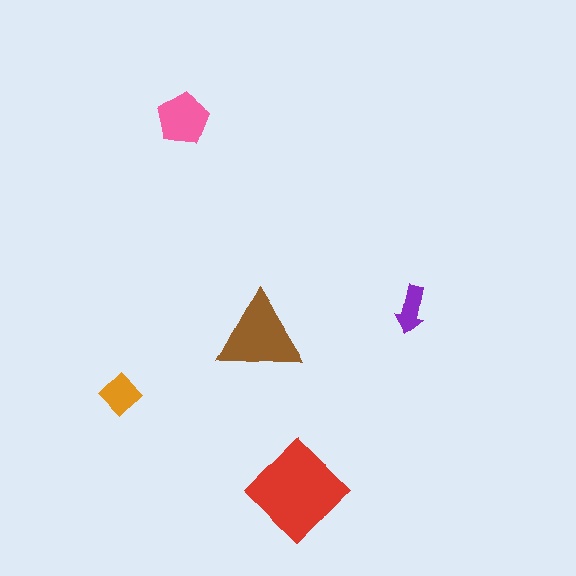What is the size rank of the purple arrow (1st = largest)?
5th.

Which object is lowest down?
The red diamond is bottommost.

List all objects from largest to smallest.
The red diamond, the brown triangle, the pink pentagon, the orange diamond, the purple arrow.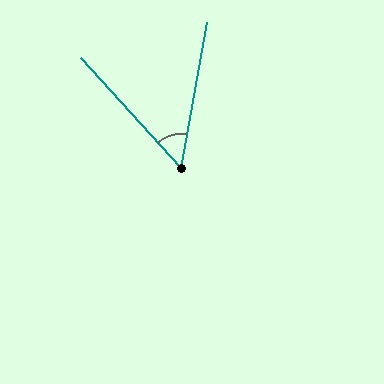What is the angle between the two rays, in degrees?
Approximately 52 degrees.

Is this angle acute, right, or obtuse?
It is acute.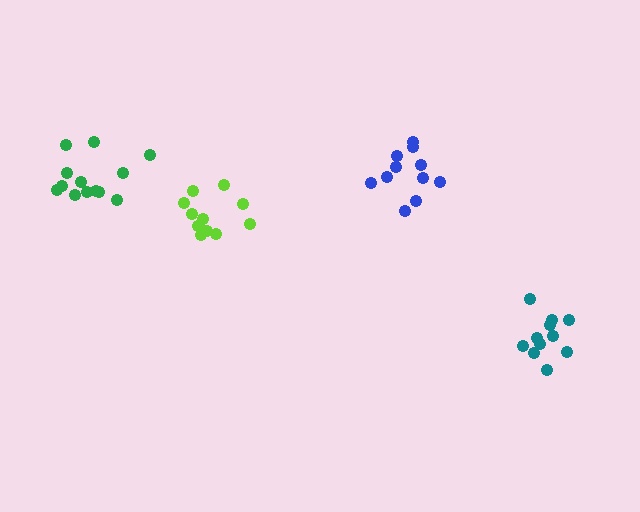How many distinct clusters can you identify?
There are 4 distinct clusters.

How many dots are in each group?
Group 1: 12 dots, Group 2: 11 dots, Group 3: 11 dots, Group 4: 13 dots (47 total).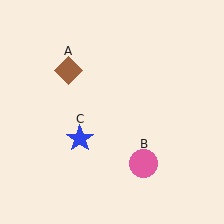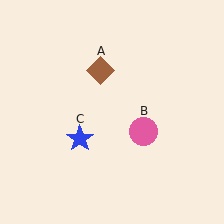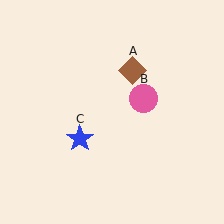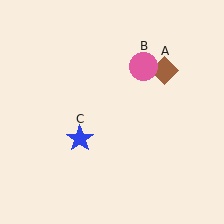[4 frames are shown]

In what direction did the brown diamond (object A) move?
The brown diamond (object A) moved right.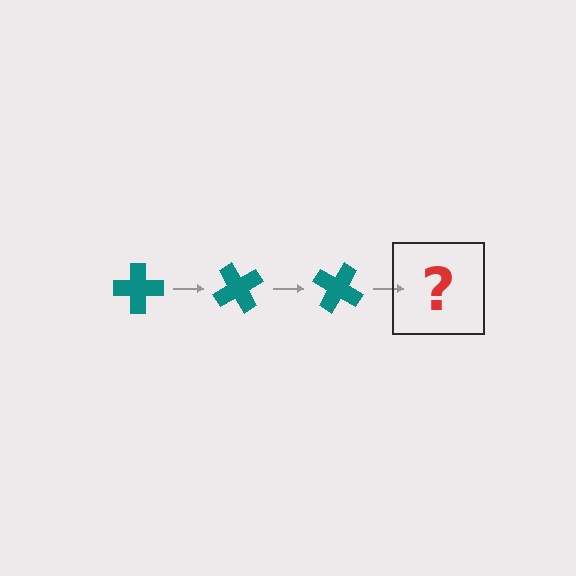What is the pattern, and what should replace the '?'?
The pattern is that the cross rotates 60 degrees each step. The '?' should be a teal cross rotated 180 degrees.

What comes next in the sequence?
The next element should be a teal cross rotated 180 degrees.